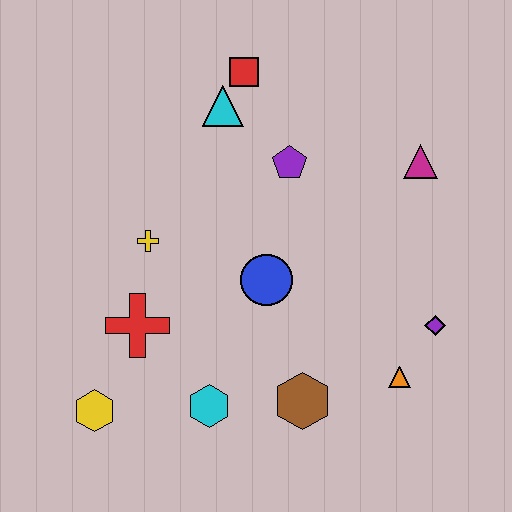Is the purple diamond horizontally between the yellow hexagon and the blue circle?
No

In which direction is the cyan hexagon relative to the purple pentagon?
The cyan hexagon is below the purple pentagon.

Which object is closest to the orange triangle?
The purple diamond is closest to the orange triangle.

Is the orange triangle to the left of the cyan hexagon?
No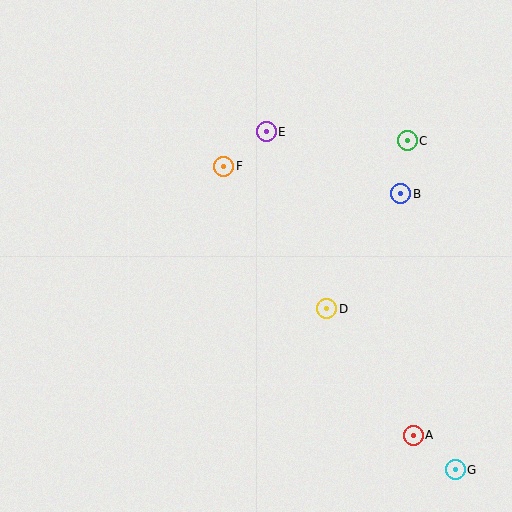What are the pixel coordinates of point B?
Point B is at (401, 194).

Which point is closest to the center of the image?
Point D at (327, 309) is closest to the center.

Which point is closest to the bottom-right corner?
Point G is closest to the bottom-right corner.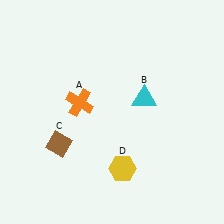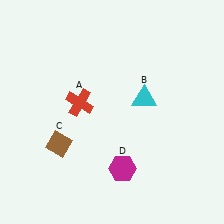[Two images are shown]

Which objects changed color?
A changed from orange to red. D changed from yellow to magenta.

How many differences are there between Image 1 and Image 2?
There are 2 differences between the two images.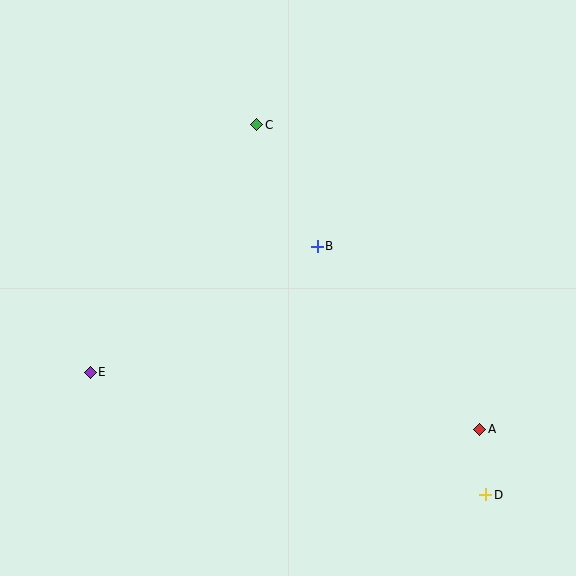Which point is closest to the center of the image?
Point B at (317, 246) is closest to the center.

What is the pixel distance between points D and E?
The distance between D and E is 414 pixels.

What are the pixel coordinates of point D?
Point D is at (486, 495).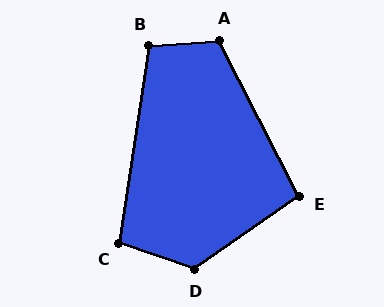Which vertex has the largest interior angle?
D, at approximately 126 degrees.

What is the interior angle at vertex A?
Approximately 113 degrees (obtuse).